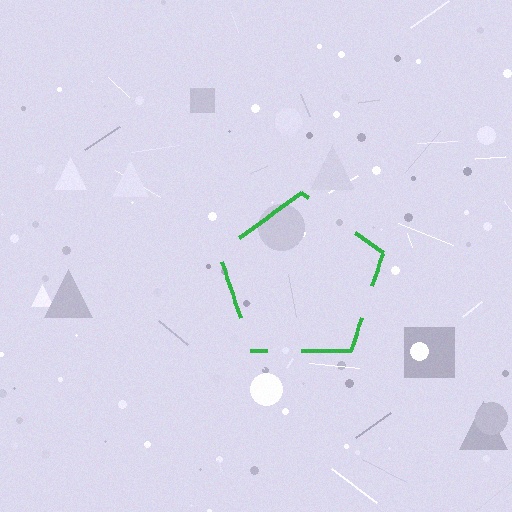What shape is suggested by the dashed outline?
The dashed outline suggests a pentagon.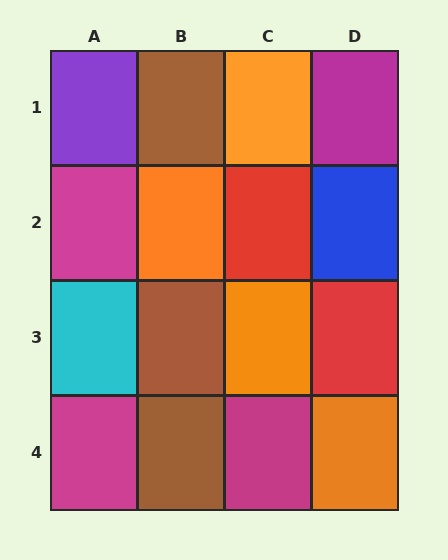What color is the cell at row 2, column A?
Magenta.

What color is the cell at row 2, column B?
Orange.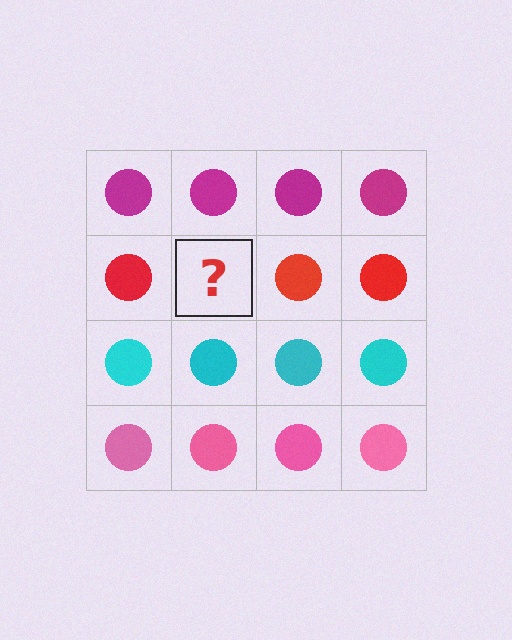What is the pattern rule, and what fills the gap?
The rule is that each row has a consistent color. The gap should be filled with a red circle.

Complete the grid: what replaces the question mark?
The question mark should be replaced with a red circle.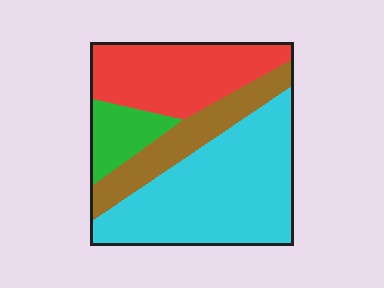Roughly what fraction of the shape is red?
Red covers roughly 30% of the shape.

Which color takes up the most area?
Cyan, at roughly 45%.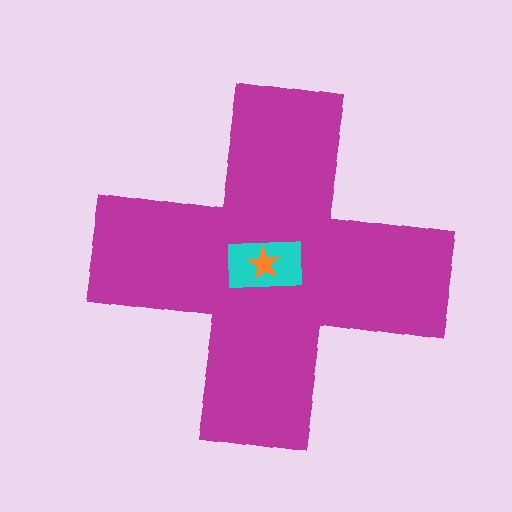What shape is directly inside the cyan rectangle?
The orange star.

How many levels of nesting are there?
3.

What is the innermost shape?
The orange star.